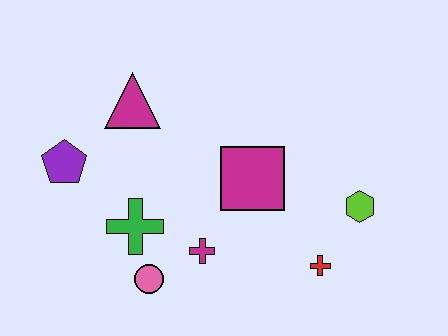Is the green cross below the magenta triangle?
Yes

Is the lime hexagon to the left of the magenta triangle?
No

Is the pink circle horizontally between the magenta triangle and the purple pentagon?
No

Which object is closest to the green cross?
The pink circle is closest to the green cross.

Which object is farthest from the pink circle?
The lime hexagon is farthest from the pink circle.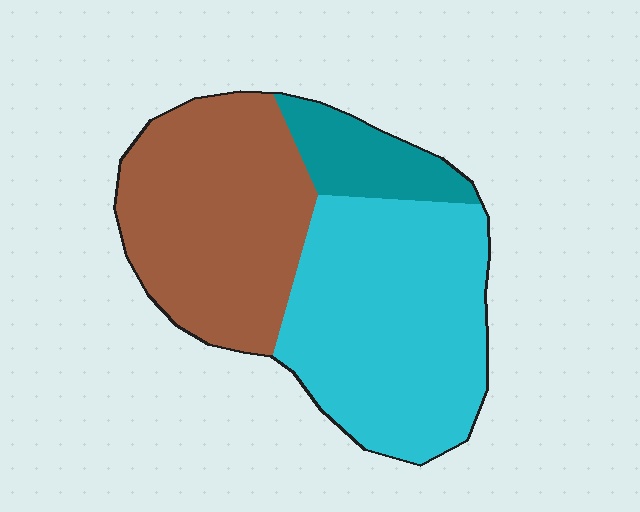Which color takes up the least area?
Teal, at roughly 10%.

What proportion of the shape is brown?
Brown takes up about two fifths (2/5) of the shape.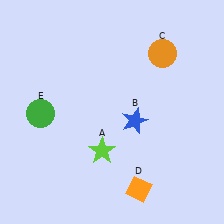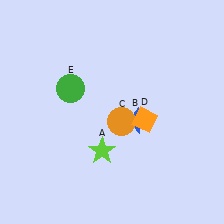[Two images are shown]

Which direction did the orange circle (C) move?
The orange circle (C) moved down.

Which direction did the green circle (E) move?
The green circle (E) moved right.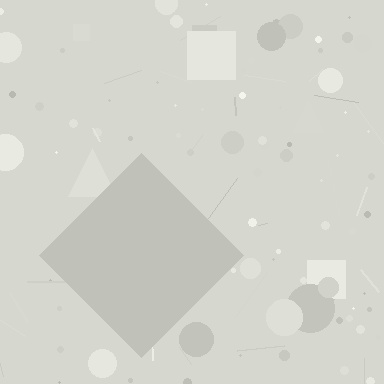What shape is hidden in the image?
A diamond is hidden in the image.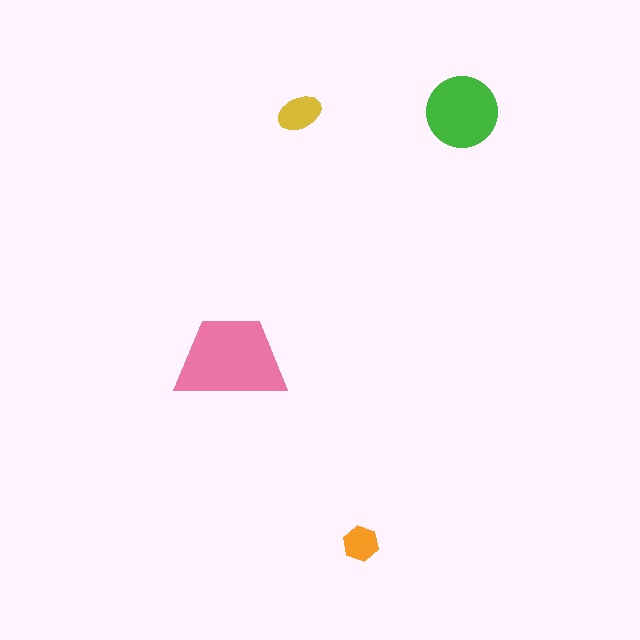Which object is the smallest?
The orange hexagon.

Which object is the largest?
The pink trapezoid.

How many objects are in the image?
There are 4 objects in the image.